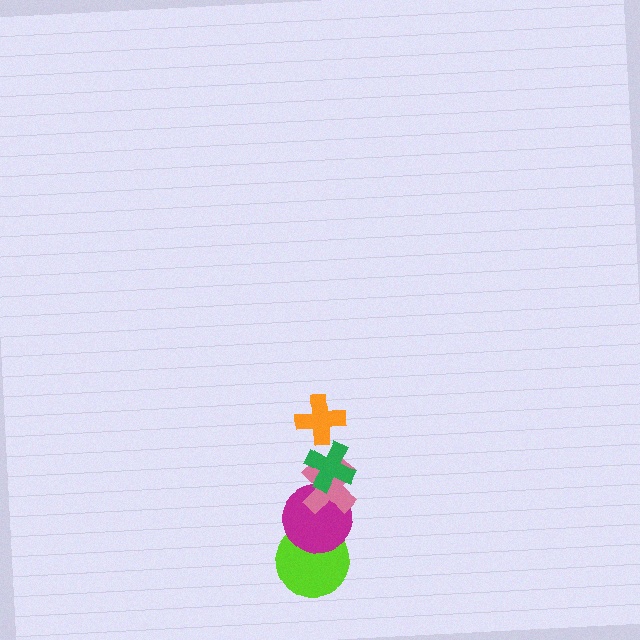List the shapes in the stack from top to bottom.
From top to bottom: the orange cross, the green cross, the pink cross, the magenta circle, the lime circle.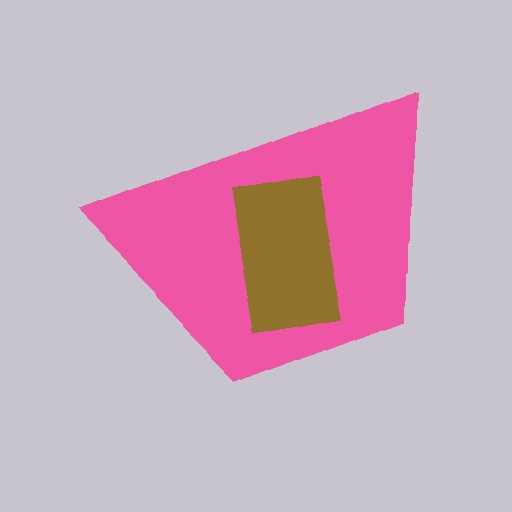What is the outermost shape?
The pink trapezoid.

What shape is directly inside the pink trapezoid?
The brown rectangle.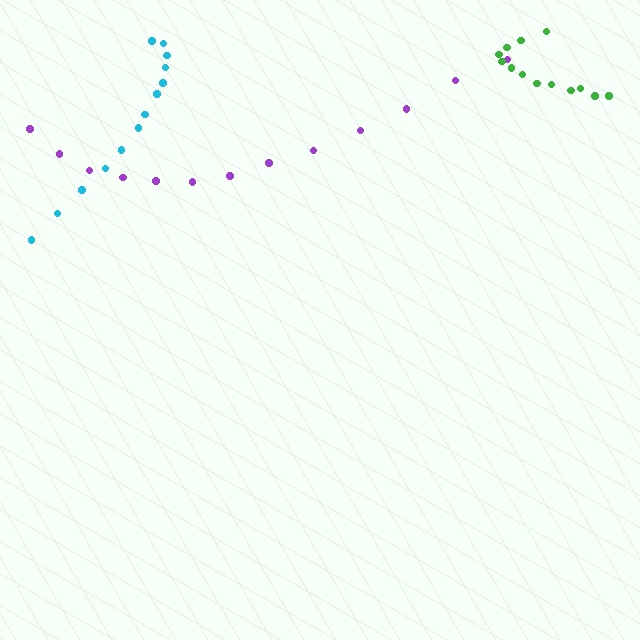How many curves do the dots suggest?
There are 3 distinct paths.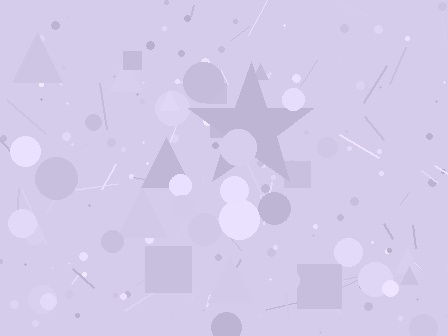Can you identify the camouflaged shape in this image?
The camouflaged shape is a star.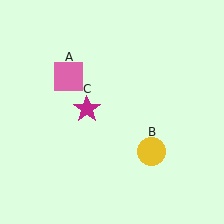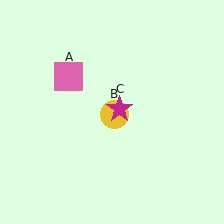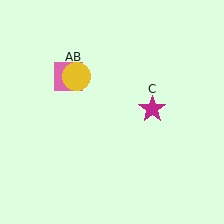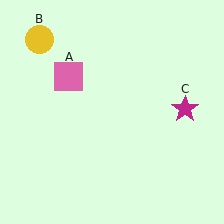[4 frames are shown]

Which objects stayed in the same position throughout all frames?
Pink square (object A) remained stationary.